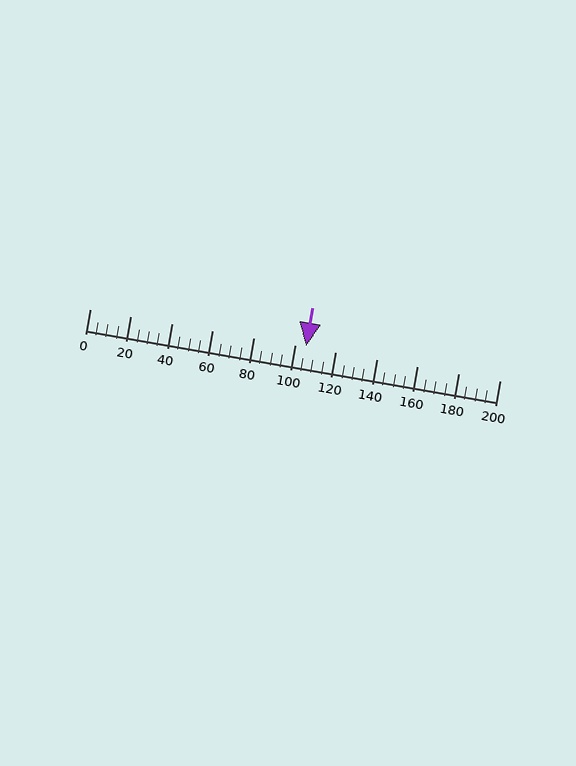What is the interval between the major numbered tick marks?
The major tick marks are spaced 20 units apart.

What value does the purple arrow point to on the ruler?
The purple arrow points to approximately 106.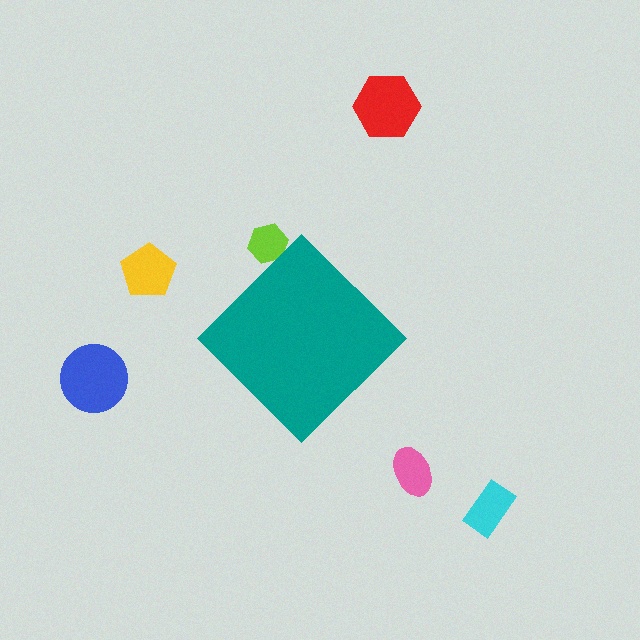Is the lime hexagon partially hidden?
Yes, the lime hexagon is partially hidden behind the teal diamond.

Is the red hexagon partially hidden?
No, the red hexagon is fully visible.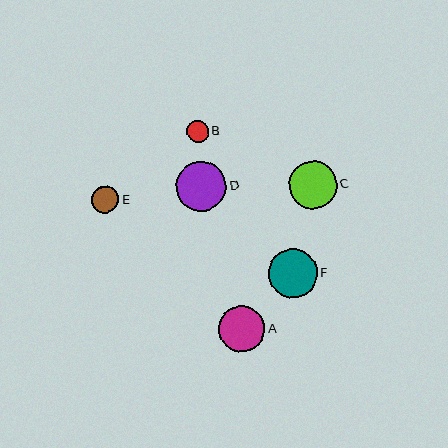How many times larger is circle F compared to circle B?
Circle F is approximately 2.2 times the size of circle B.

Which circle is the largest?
Circle D is the largest with a size of approximately 50 pixels.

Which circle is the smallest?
Circle B is the smallest with a size of approximately 22 pixels.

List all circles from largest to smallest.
From largest to smallest: D, F, C, A, E, B.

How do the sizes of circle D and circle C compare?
Circle D and circle C are approximately the same size.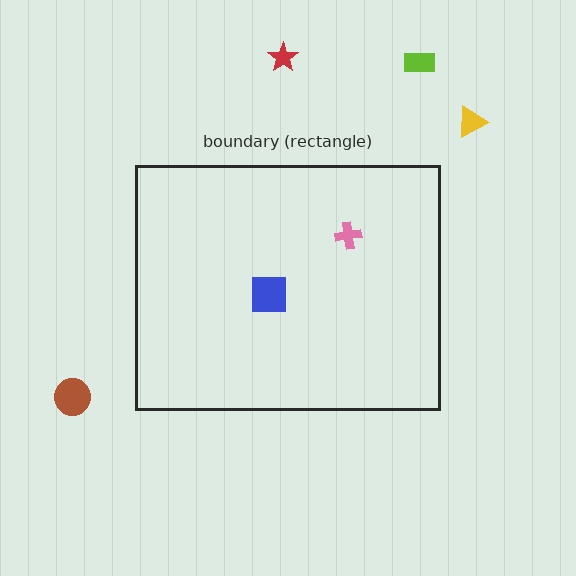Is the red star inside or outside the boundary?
Outside.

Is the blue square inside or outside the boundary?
Inside.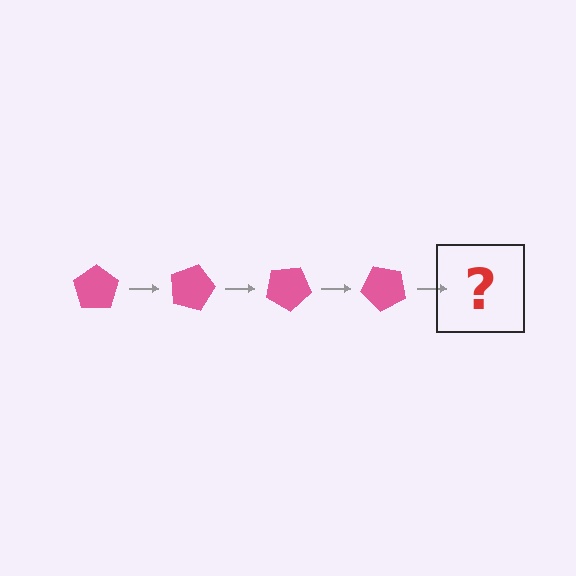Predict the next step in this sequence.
The next step is a pink pentagon rotated 60 degrees.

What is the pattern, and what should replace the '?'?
The pattern is that the pentagon rotates 15 degrees each step. The '?' should be a pink pentagon rotated 60 degrees.